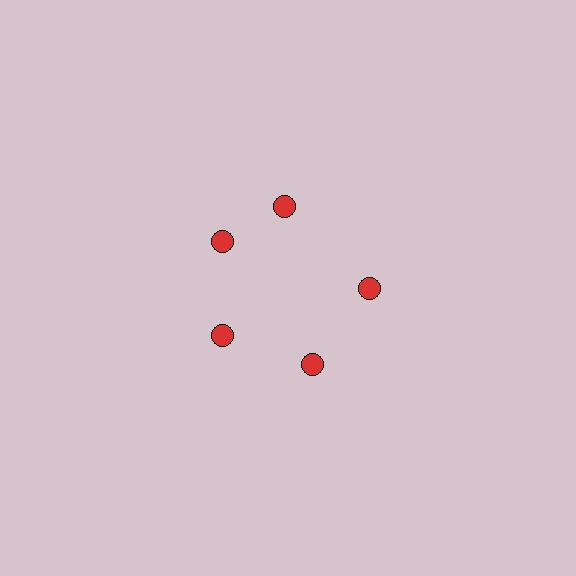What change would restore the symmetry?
The symmetry would be restored by rotating it back into even spacing with its neighbors so that all 5 circles sit at equal angles and equal distance from the center.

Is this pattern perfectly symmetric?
No. The 5 red circles are arranged in a ring, but one element near the 1 o'clock position is rotated out of alignment along the ring, breaking the 5-fold rotational symmetry.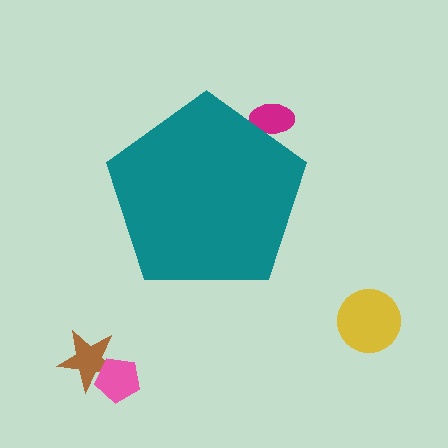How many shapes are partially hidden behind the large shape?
1 shape is partially hidden.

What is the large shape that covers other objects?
A teal pentagon.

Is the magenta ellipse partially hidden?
Yes, the magenta ellipse is partially hidden behind the teal pentagon.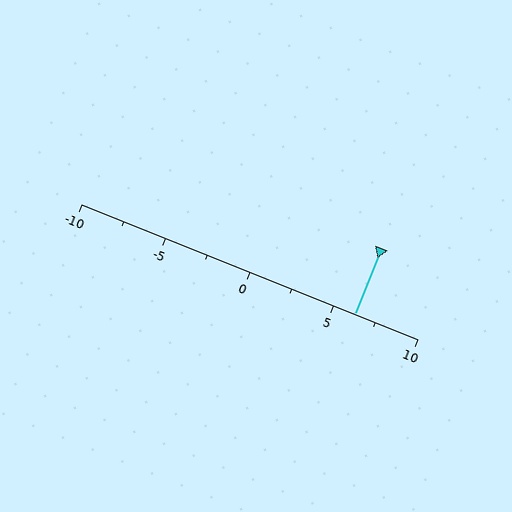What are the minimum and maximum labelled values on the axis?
The axis runs from -10 to 10.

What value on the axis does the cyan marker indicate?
The marker indicates approximately 6.2.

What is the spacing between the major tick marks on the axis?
The major ticks are spaced 5 apart.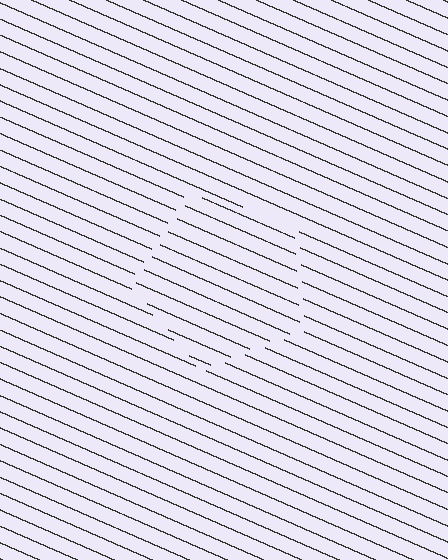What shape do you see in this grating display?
An illusory pentagon. The interior of the shape contains the same grating, shifted by half a period — the contour is defined by the phase discontinuity where line-ends from the inner and outer gratings abut.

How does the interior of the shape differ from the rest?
The interior of the shape contains the same grating, shifted by half a period — the contour is defined by the phase discontinuity where line-ends from the inner and outer gratings abut.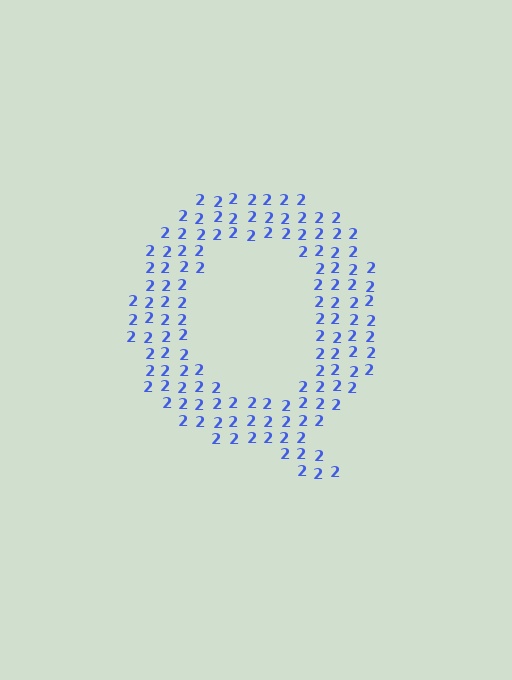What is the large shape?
The large shape is the letter Q.